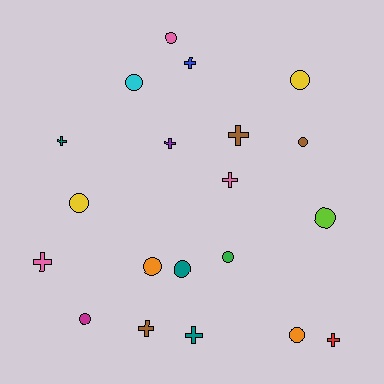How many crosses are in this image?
There are 9 crosses.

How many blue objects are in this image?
There is 1 blue object.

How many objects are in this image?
There are 20 objects.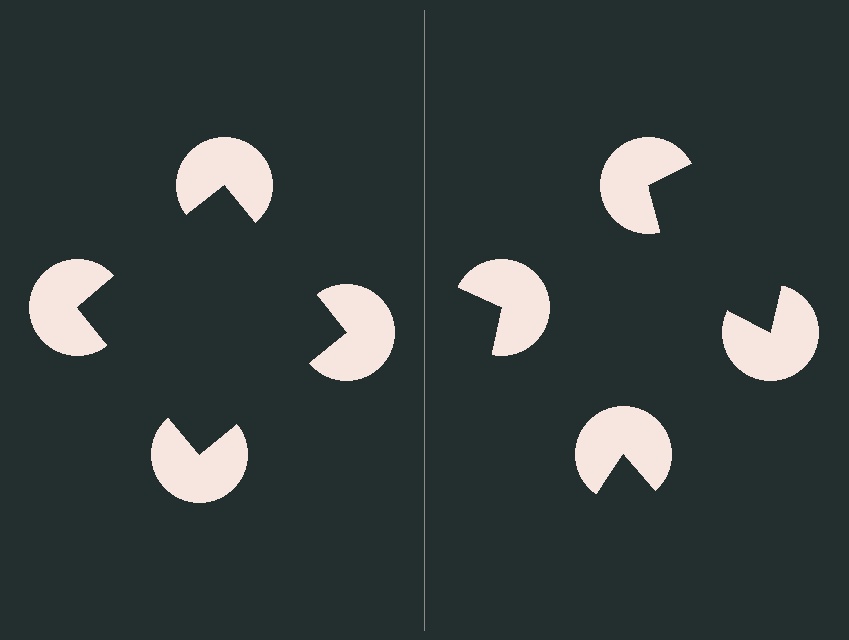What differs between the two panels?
The pac-man discs are positioned identically on both sides; only the wedge orientations differ. On the left they align to a square; on the right they are misaligned.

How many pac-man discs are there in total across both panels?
8 — 4 on each side.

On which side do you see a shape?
An illusory square appears on the left side. On the right side the wedge cuts are rotated, so no coherent shape forms.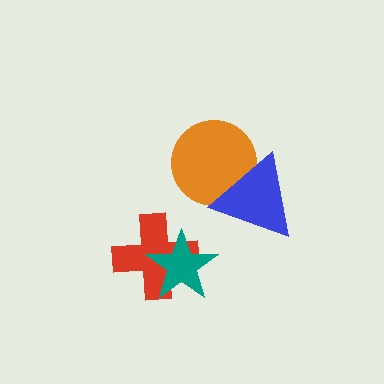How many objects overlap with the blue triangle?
1 object overlaps with the blue triangle.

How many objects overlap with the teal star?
1 object overlaps with the teal star.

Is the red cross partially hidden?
Yes, it is partially covered by another shape.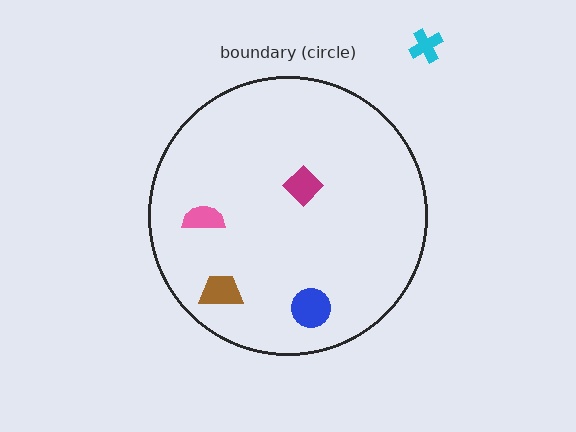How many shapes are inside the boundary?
4 inside, 1 outside.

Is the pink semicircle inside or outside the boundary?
Inside.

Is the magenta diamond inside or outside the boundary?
Inside.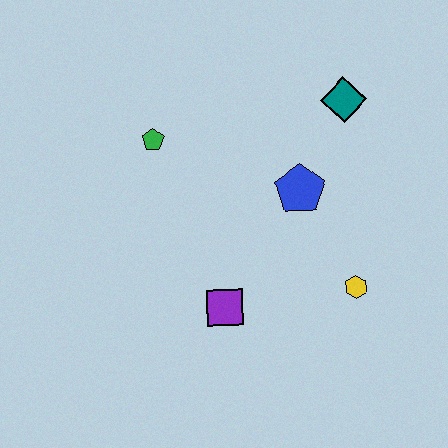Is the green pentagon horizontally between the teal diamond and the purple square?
No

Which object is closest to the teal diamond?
The blue pentagon is closest to the teal diamond.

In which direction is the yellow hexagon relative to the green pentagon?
The yellow hexagon is to the right of the green pentagon.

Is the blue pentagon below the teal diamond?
Yes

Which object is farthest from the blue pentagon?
The green pentagon is farthest from the blue pentagon.